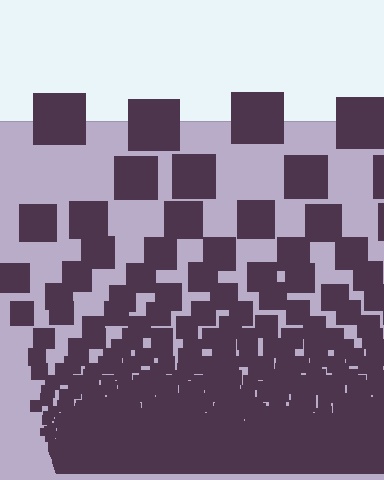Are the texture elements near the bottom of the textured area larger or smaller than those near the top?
Smaller. The gradient is inverted — elements near the bottom are smaller and denser.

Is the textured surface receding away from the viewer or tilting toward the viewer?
The surface appears to tilt toward the viewer. Texture elements get larger and sparser toward the top.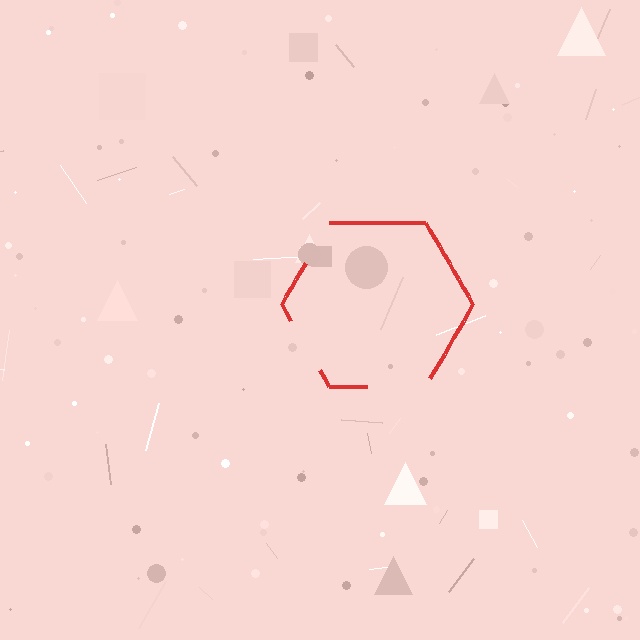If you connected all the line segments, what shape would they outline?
They would outline a hexagon.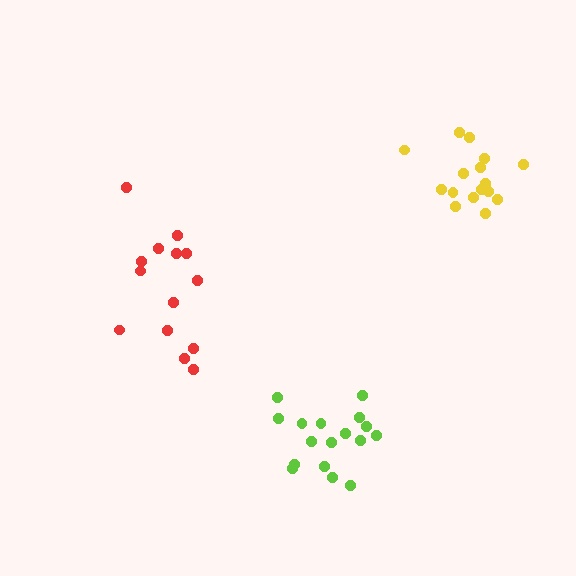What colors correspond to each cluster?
The clusters are colored: lime, red, yellow.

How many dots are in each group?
Group 1: 17 dots, Group 2: 14 dots, Group 3: 16 dots (47 total).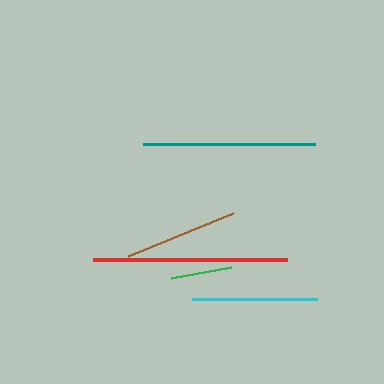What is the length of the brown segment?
The brown segment is approximately 113 pixels long.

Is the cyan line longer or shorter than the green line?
The cyan line is longer than the green line.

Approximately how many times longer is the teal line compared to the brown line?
The teal line is approximately 1.5 times the length of the brown line.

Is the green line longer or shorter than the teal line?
The teal line is longer than the green line.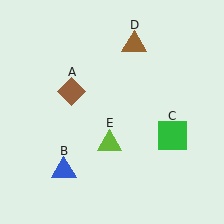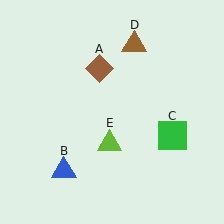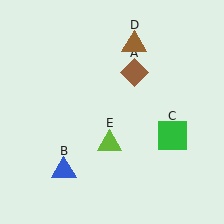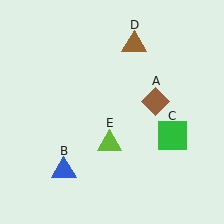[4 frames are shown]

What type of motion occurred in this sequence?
The brown diamond (object A) rotated clockwise around the center of the scene.